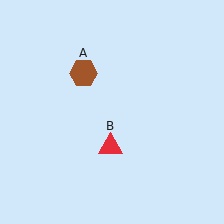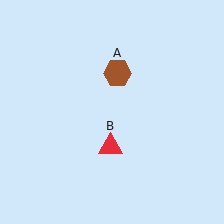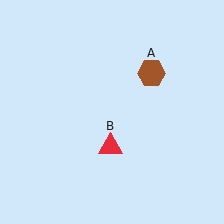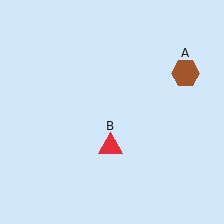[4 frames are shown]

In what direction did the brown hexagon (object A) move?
The brown hexagon (object A) moved right.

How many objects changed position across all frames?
1 object changed position: brown hexagon (object A).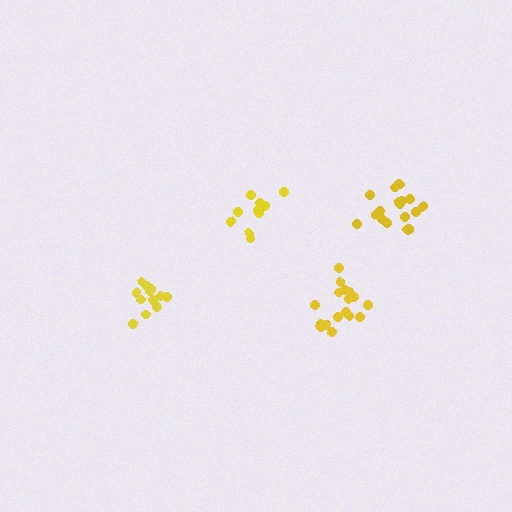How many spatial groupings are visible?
There are 4 spatial groupings.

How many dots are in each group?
Group 1: 11 dots, Group 2: 17 dots, Group 3: 17 dots, Group 4: 12 dots (57 total).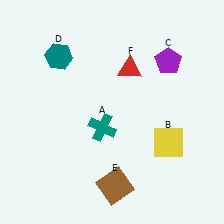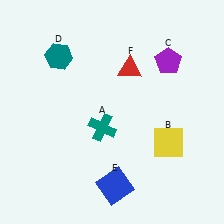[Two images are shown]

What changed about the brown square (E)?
In Image 1, E is brown. In Image 2, it changed to blue.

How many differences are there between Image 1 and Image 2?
There is 1 difference between the two images.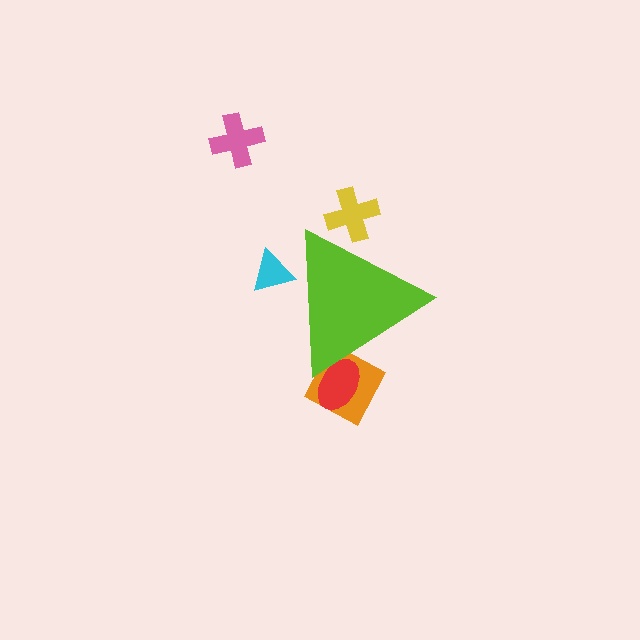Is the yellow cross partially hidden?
Yes, the yellow cross is partially hidden behind the lime triangle.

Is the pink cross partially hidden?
No, the pink cross is fully visible.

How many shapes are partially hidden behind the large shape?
4 shapes are partially hidden.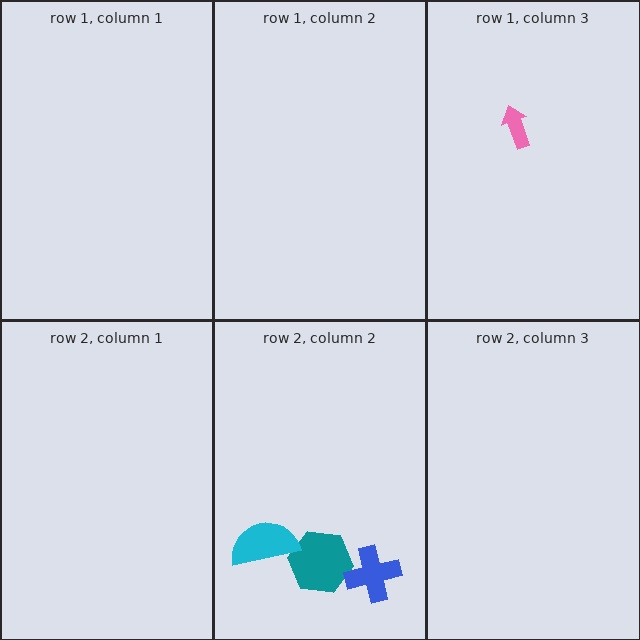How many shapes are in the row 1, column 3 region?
1.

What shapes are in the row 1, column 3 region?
The pink arrow.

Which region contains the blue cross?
The row 2, column 2 region.